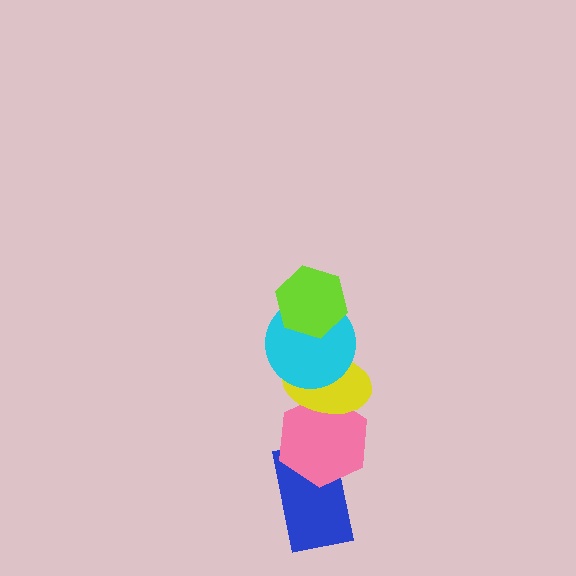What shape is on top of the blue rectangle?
The pink hexagon is on top of the blue rectangle.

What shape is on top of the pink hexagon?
The yellow ellipse is on top of the pink hexagon.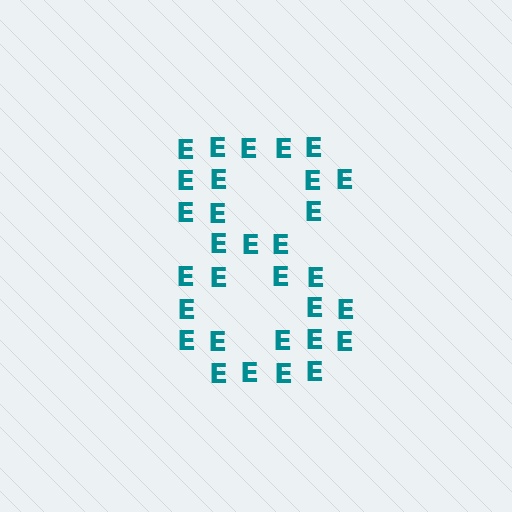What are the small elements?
The small elements are letter E's.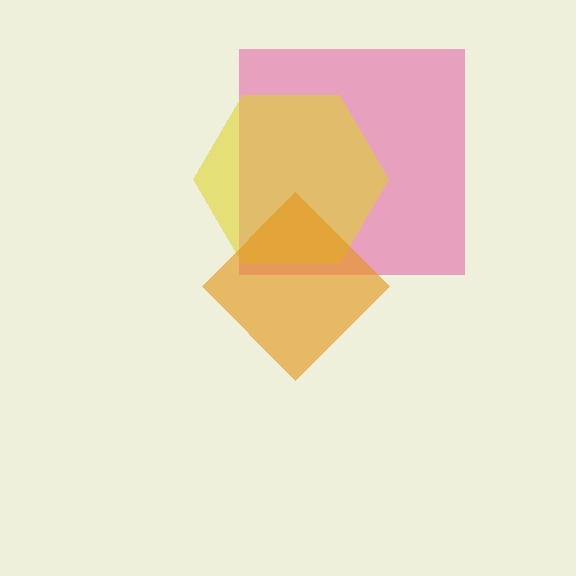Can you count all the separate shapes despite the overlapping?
Yes, there are 3 separate shapes.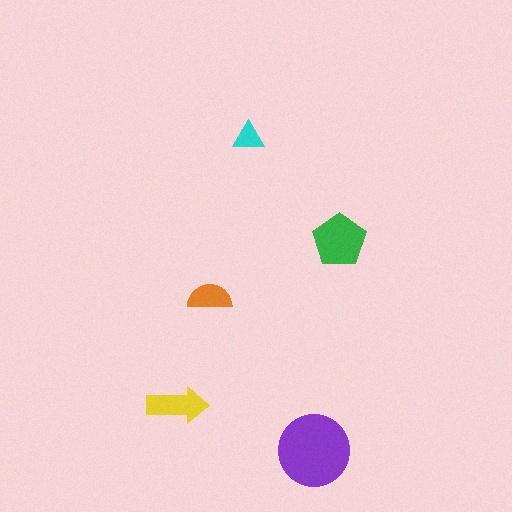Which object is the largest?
The purple circle.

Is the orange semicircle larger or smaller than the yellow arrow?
Smaller.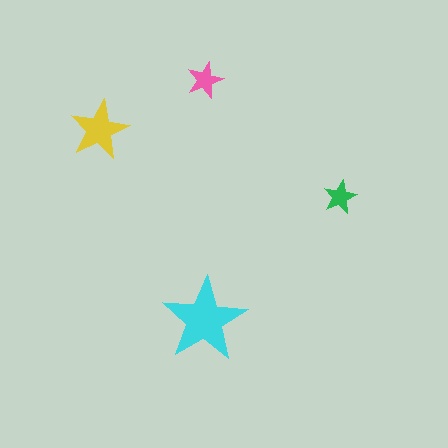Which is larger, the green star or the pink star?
The pink one.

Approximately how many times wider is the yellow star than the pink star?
About 1.5 times wider.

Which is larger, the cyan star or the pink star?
The cyan one.